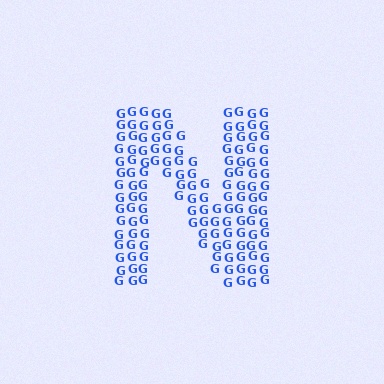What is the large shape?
The large shape is the letter N.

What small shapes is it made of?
It is made of small letter G's.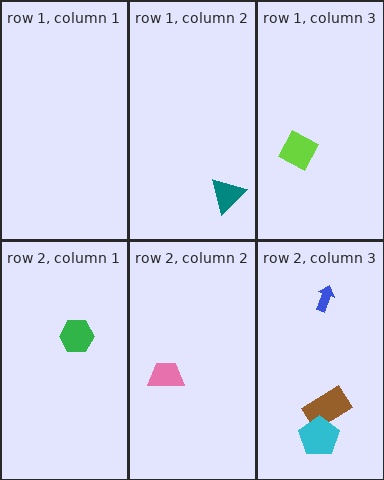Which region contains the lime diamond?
The row 1, column 3 region.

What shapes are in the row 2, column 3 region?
The blue arrow, the brown rectangle, the cyan pentagon.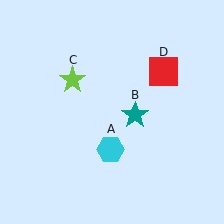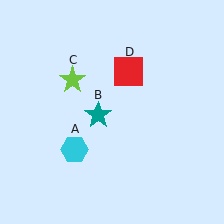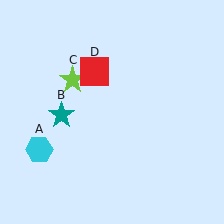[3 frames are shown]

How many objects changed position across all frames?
3 objects changed position: cyan hexagon (object A), teal star (object B), red square (object D).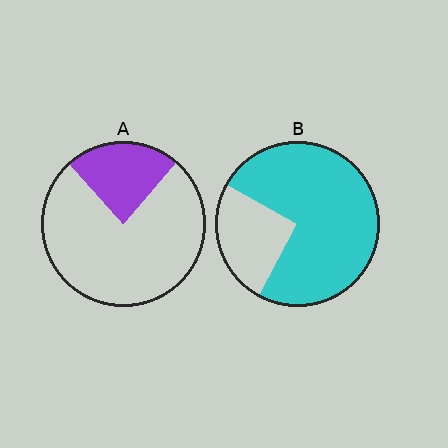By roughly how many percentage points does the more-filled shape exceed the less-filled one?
By roughly 50 percentage points (B over A).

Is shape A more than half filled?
No.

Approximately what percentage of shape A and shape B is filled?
A is approximately 25% and B is approximately 75%.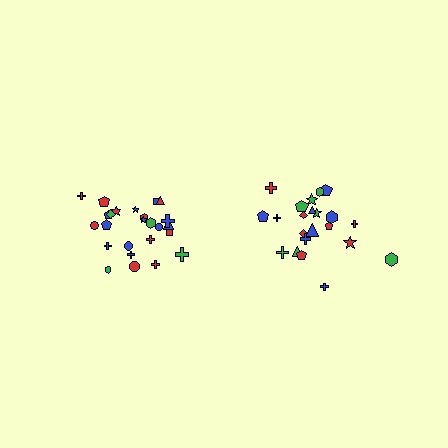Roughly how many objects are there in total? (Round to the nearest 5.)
Roughly 45 objects in total.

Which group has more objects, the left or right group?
The left group.